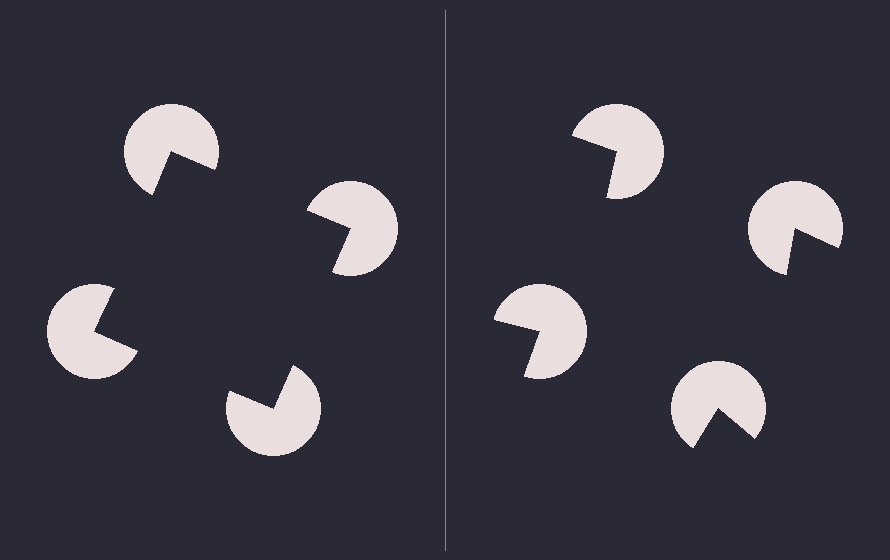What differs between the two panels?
The pac-man discs are positioned identically on both sides; only the wedge orientations differ. On the left they align to a square; on the right they are misaligned.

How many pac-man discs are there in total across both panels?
8 — 4 on each side.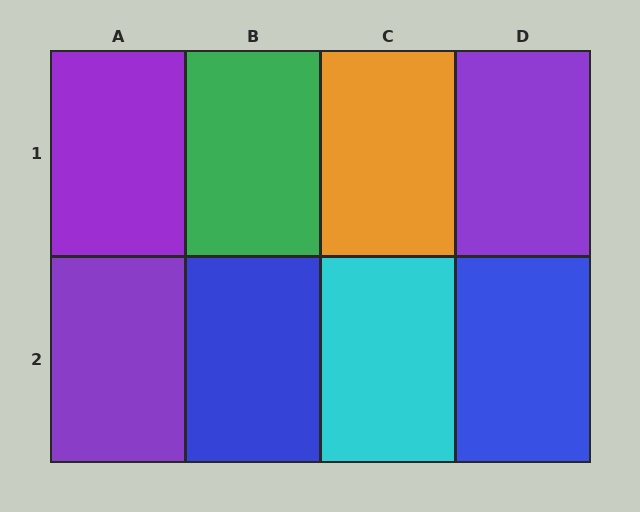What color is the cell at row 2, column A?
Purple.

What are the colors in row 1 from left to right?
Purple, green, orange, purple.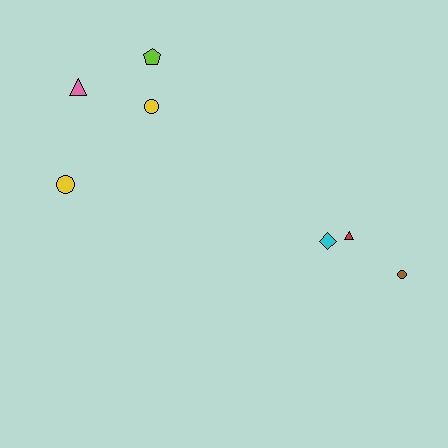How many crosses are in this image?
There are no crosses.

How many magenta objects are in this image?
There are no magenta objects.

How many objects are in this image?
There are 7 objects.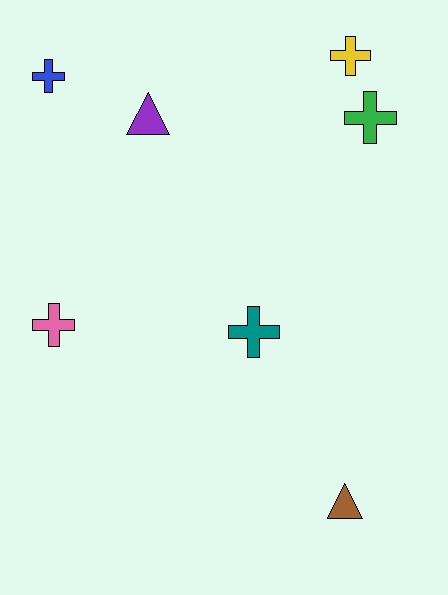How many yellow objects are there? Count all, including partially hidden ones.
There is 1 yellow object.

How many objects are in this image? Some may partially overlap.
There are 7 objects.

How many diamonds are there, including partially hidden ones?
There are no diamonds.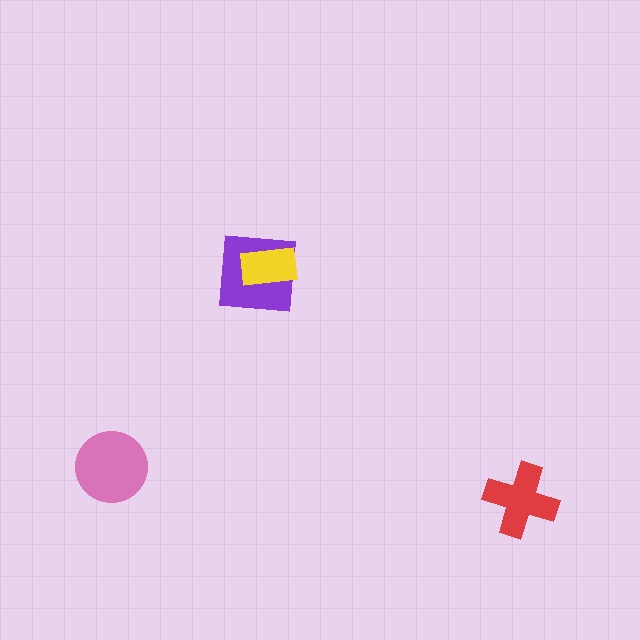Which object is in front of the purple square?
The yellow rectangle is in front of the purple square.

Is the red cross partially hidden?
No, no other shape covers it.